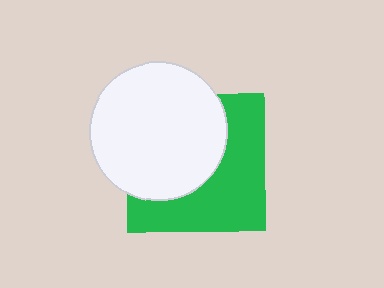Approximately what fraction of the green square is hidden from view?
Roughly 51% of the green square is hidden behind the white circle.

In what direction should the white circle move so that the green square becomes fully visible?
The white circle should move toward the upper-left. That is the shortest direction to clear the overlap and leave the green square fully visible.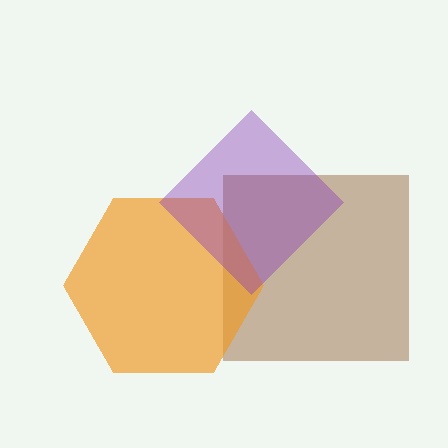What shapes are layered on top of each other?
The layered shapes are: a brown square, an orange hexagon, a purple diamond.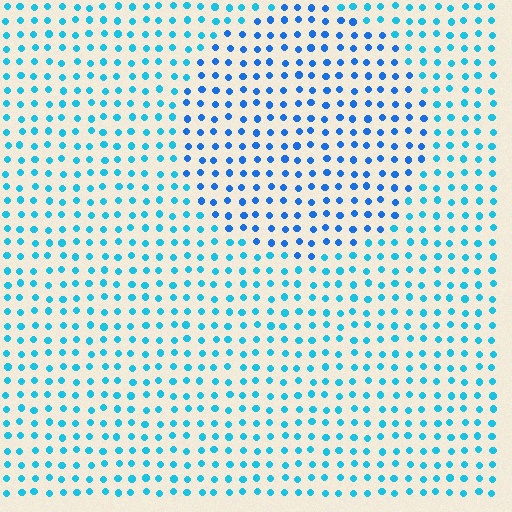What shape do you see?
I see a circle.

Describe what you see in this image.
The image is filled with small cyan elements in a uniform arrangement. A circle-shaped region is visible where the elements are tinted to a slightly different hue, forming a subtle color boundary.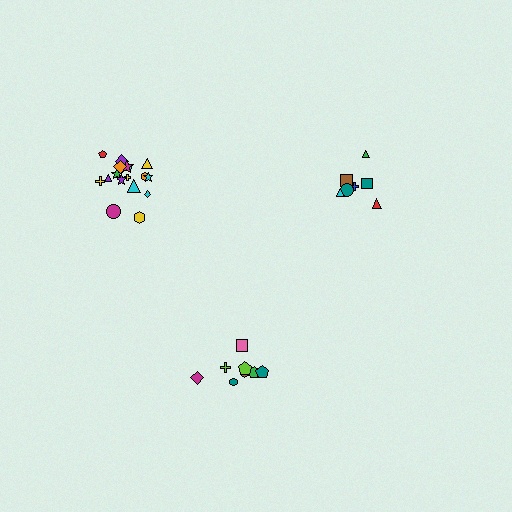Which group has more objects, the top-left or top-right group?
The top-left group.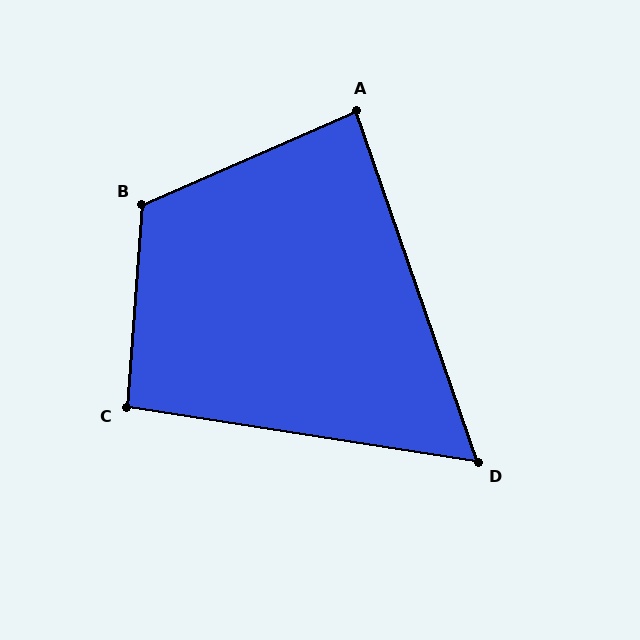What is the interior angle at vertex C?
Approximately 94 degrees (approximately right).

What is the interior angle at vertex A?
Approximately 86 degrees (approximately right).